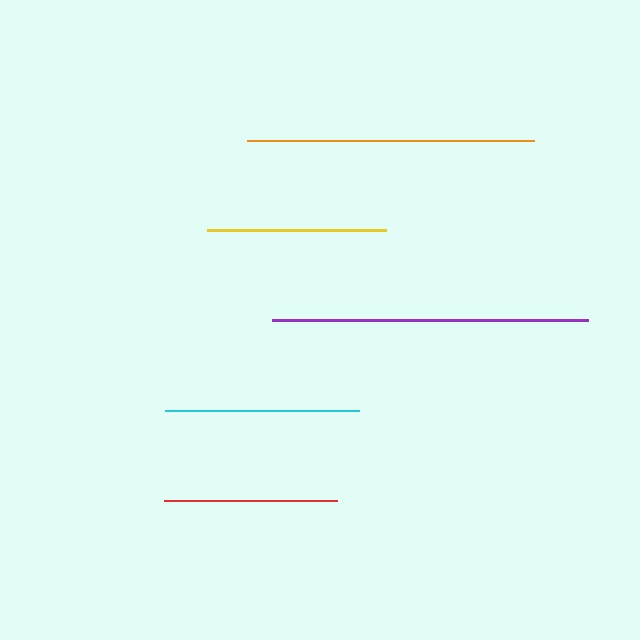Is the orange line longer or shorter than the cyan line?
The orange line is longer than the cyan line.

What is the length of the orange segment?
The orange segment is approximately 287 pixels long.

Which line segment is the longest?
The purple line is the longest at approximately 316 pixels.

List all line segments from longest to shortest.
From longest to shortest: purple, orange, cyan, yellow, red.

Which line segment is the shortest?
The red line is the shortest at approximately 173 pixels.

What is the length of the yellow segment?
The yellow segment is approximately 179 pixels long.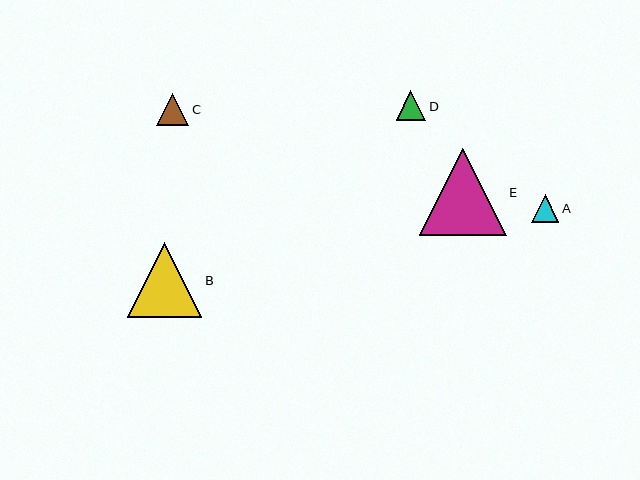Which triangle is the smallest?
Triangle A is the smallest with a size of approximately 28 pixels.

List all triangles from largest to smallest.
From largest to smallest: E, B, C, D, A.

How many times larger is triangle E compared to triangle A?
Triangle E is approximately 3.1 times the size of triangle A.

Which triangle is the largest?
Triangle E is the largest with a size of approximately 87 pixels.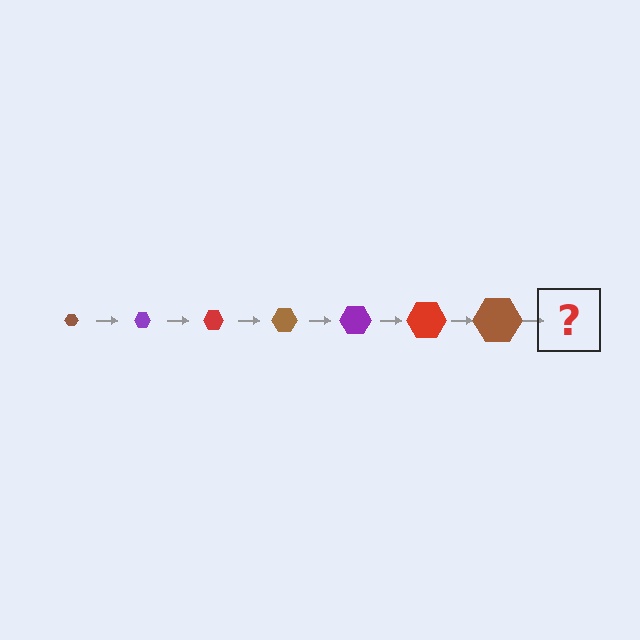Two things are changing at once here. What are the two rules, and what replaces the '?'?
The two rules are that the hexagon grows larger each step and the color cycles through brown, purple, and red. The '?' should be a purple hexagon, larger than the previous one.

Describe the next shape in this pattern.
It should be a purple hexagon, larger than the previous one.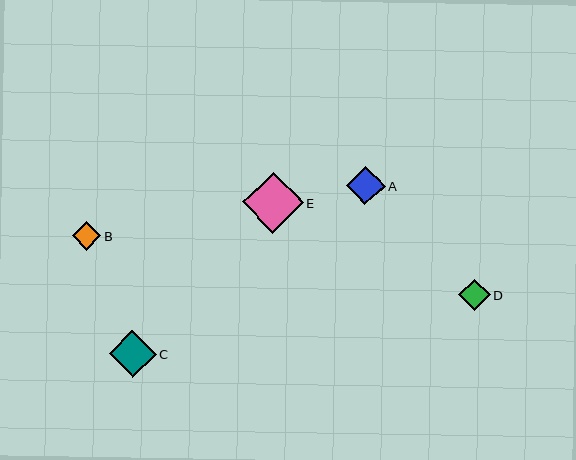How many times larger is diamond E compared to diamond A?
Diamond E is approximately 1.6 times the size of diamond A.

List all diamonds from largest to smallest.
From largest to smallest: E, C, A, D, B.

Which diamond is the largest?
Diamond E is the largest with a size of approximately 61 pixels.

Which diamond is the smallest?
Diamond B is the smallest with a size of approximately 28 pixels.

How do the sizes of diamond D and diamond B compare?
Diamond D and diamond B are approximately the same size.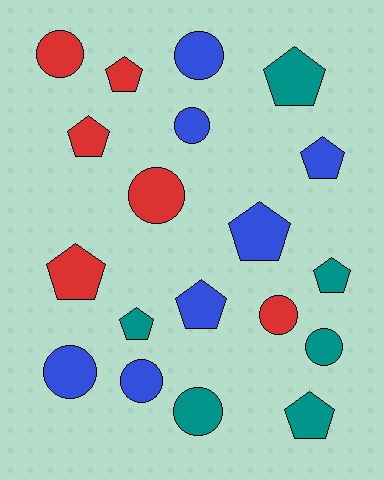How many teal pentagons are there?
There are 4 teal pentagons.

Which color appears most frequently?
Blue, with 7 objects.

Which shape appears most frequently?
Pentagon, with 10 objects.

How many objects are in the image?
There are 19 objects.